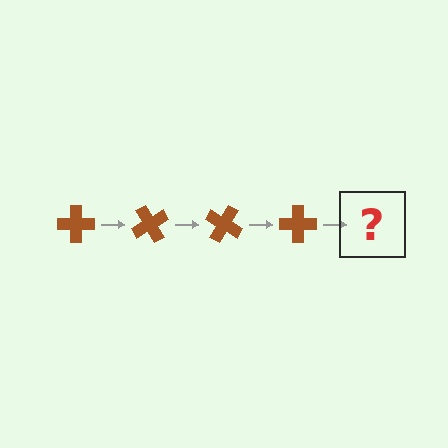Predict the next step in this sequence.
The next step is a brown cross rotated 240 degrees.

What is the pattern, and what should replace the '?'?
The pattern is that the cross rotates 60 degrees each step. The '?' should be a brown cross rotated 240 degrees.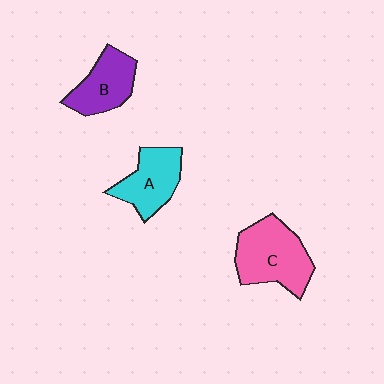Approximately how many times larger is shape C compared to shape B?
Approximately 1.4 times.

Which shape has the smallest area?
Shape B (purple).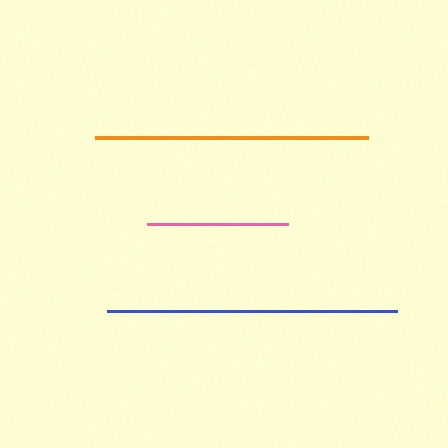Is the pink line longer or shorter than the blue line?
The blue line is longer than the pink line.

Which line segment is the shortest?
The pink line is the shortest at approximately 141 pixels.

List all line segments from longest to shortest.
From longest to shortest: blue, orange, pink.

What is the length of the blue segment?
The blue segment is approximately 290 pixels long.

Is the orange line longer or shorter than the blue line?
The blue line is longer than the orange line.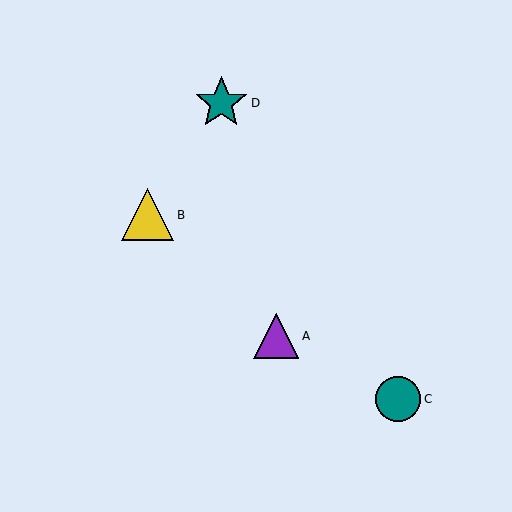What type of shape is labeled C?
Shape C is a teal circle.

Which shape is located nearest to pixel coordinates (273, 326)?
The purple triangle (labeled A) at (276, 336) is nearest to that location.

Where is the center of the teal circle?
The center of the teal circle is at (398, 399).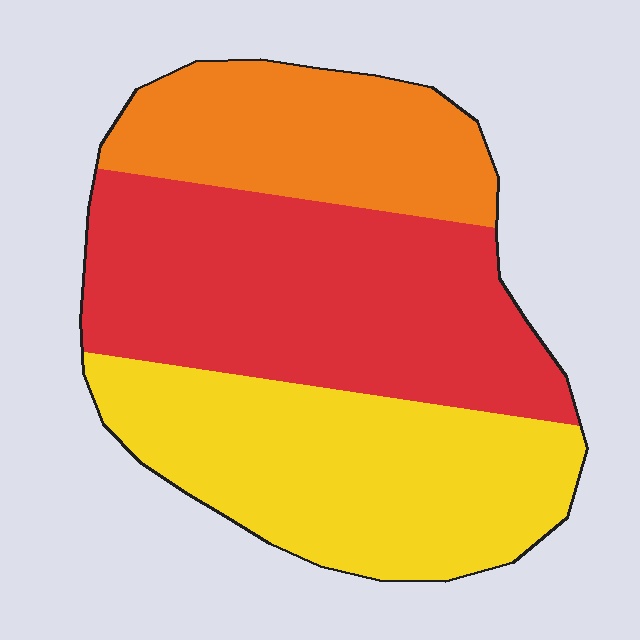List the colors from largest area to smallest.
From largest to smallest: red, yellow, orange.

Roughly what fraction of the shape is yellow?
Yellow takes up between a third and a half of the shape.